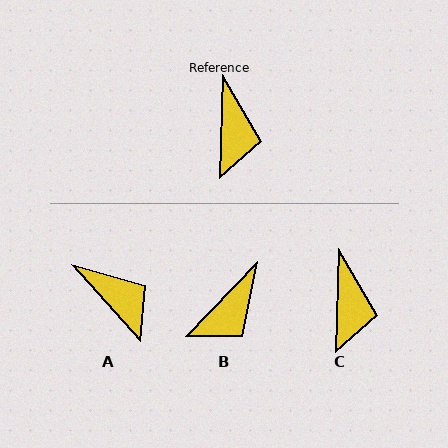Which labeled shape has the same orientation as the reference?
C.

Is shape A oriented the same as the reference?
No, it is off by about 43 degrees.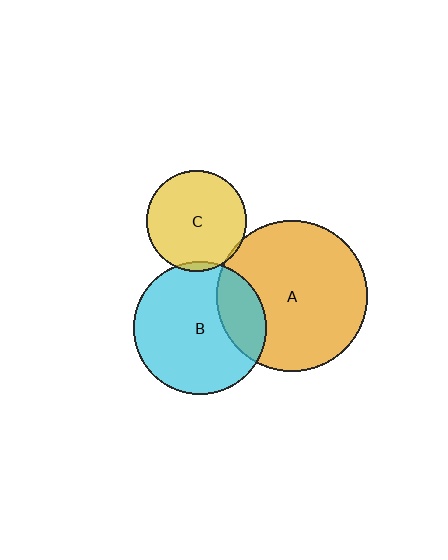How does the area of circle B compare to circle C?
Approximately 1.8 times.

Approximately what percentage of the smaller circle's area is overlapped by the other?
Approximately 5%.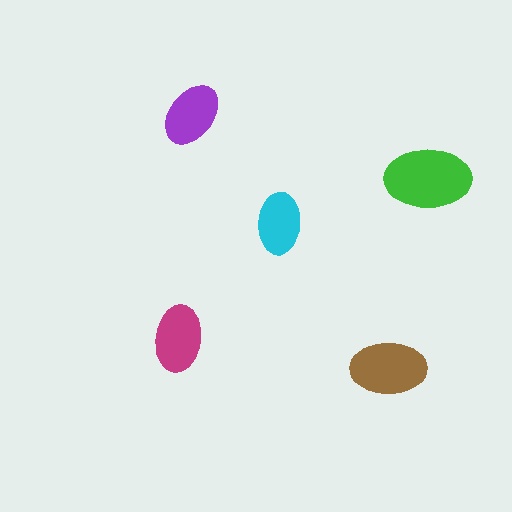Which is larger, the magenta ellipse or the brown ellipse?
The brown one.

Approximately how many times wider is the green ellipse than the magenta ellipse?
About 1.5 times wider.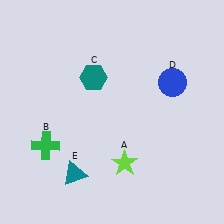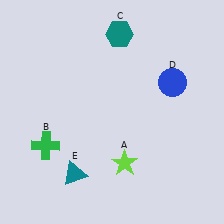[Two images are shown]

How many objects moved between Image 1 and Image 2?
1 object moved between the two images.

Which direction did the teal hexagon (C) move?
The teal hexagon (C) moved up.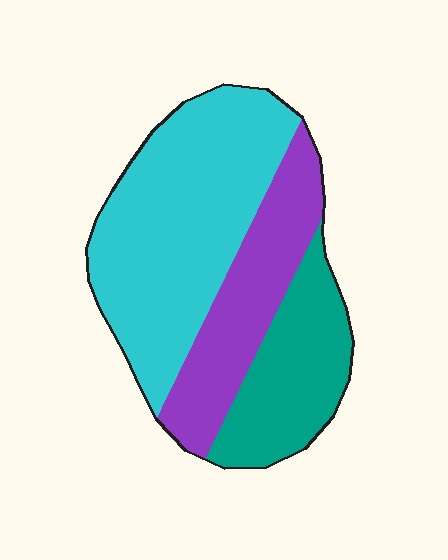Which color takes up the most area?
Cyan, at roughly 50%.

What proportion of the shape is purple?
Purple takes up about one quarter (1/4) of the shape.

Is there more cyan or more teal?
Cyan.